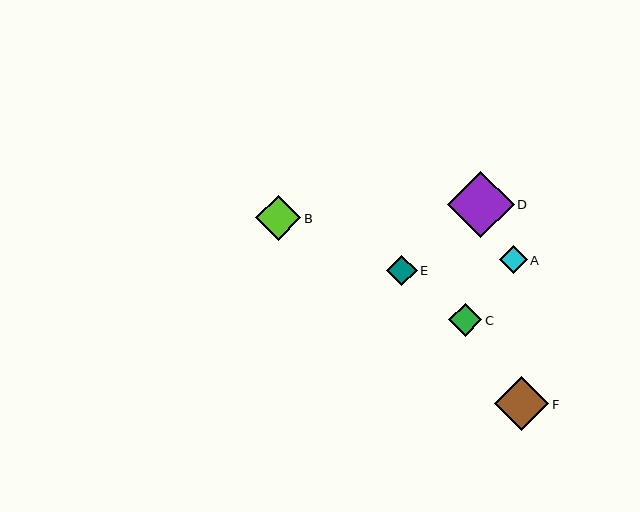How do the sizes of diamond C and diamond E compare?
Diamond C and diamond E are approximately the same size.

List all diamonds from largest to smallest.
From largest to smallest: D, F, B, C, E, A.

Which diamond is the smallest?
Diamond A is the smallest with a size of approximately 27 pixels.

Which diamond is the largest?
Diamond D is the largest with a size of approximately 66 pixels.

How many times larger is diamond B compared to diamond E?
Diamond B is approximately 1.5 times the size of diamond E.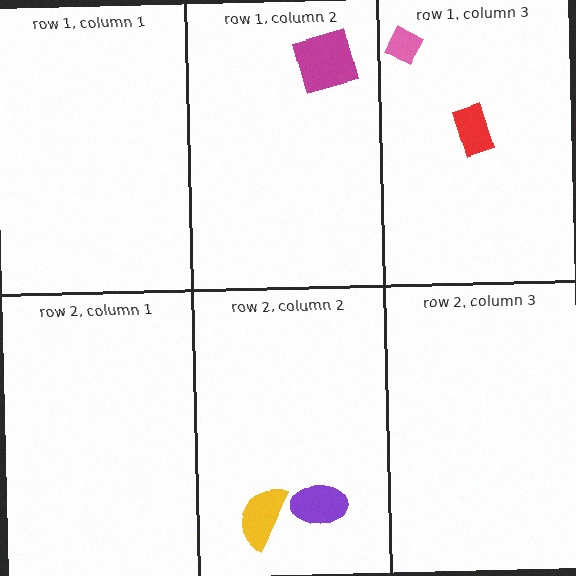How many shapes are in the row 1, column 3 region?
2.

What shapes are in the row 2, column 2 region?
The purple ellipse, the yellow semicircle.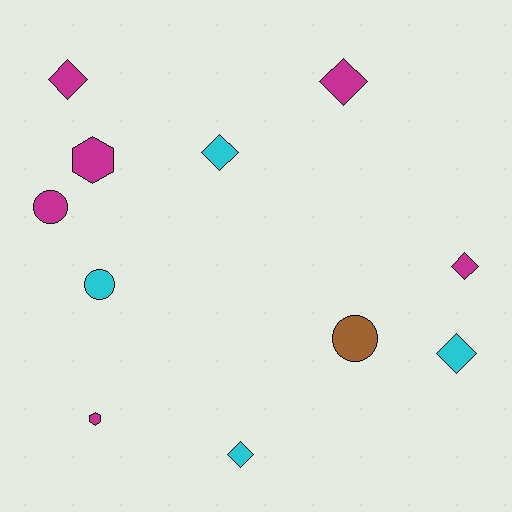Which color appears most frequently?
Magenta, with 6 objects.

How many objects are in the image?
There are 11 objects.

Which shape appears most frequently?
Diamond, with 6 objects.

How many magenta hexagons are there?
There are 2 magenta hexagons.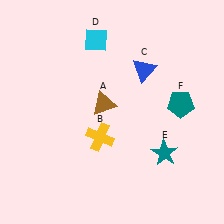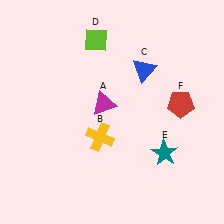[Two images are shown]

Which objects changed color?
A changed from brown to magenta. D changed from cyan to lime. F changed from teal to red.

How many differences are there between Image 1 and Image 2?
There are 3 differences between the two images.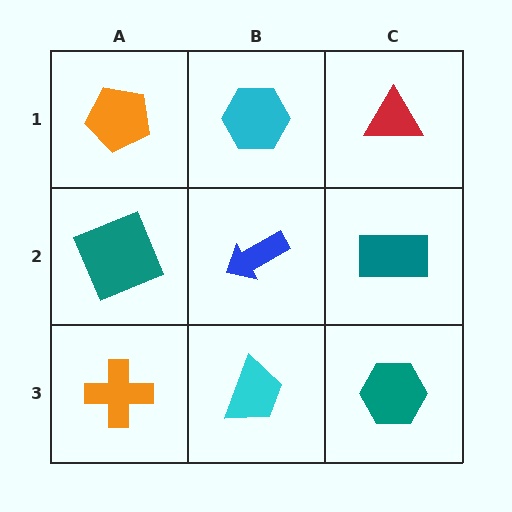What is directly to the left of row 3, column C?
A cyan trapezoid.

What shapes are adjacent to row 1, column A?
A teal square (row 2, column A), a cyan hexagon (row 1, column B).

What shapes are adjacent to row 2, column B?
A cyan hexagon (row 1, column B), a cyan trapezoid (row 3, column B), a teal square (row 2, column A), a teal rectangle (row 2, column C).